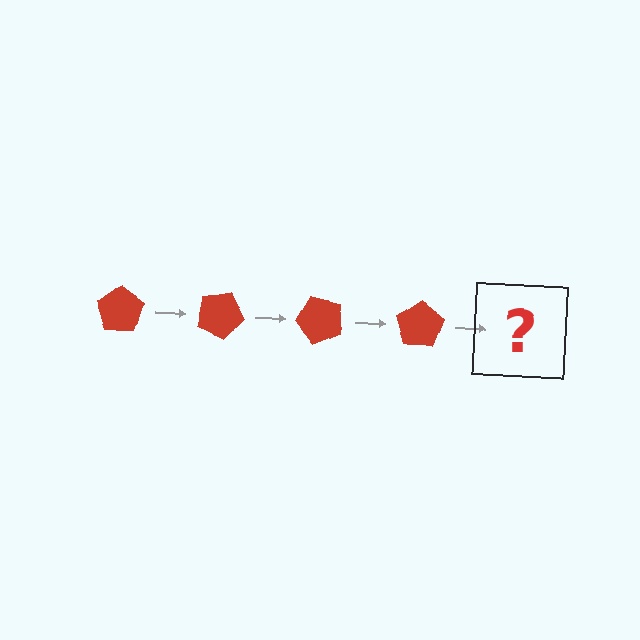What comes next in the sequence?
The next element should be a red pentagon rotated 100 degrees.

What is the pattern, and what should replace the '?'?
The pattern is that the pentagon rotates 25 degrees each step. The '?' should be a red pentagon rotated 100 degrees.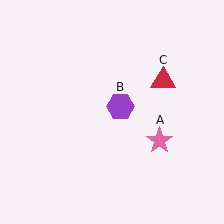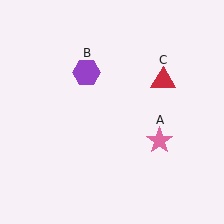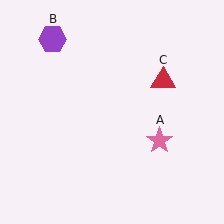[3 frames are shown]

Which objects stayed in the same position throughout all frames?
Pink star (object A) and red triangle (object C) remained stationary.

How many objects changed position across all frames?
1 object changed position: purple hexagon (object B).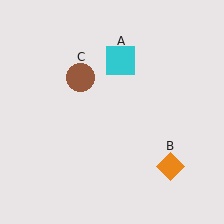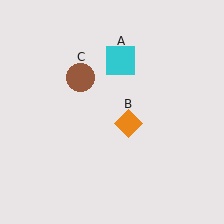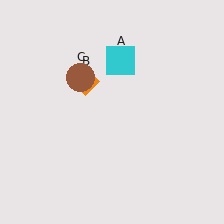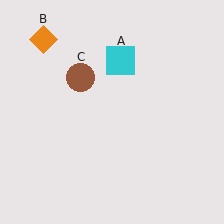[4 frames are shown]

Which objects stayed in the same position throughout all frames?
Cyan square (object A) and brown circle (object C) remained stationary.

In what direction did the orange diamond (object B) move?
The orange diamond (object B) moved up and to the left.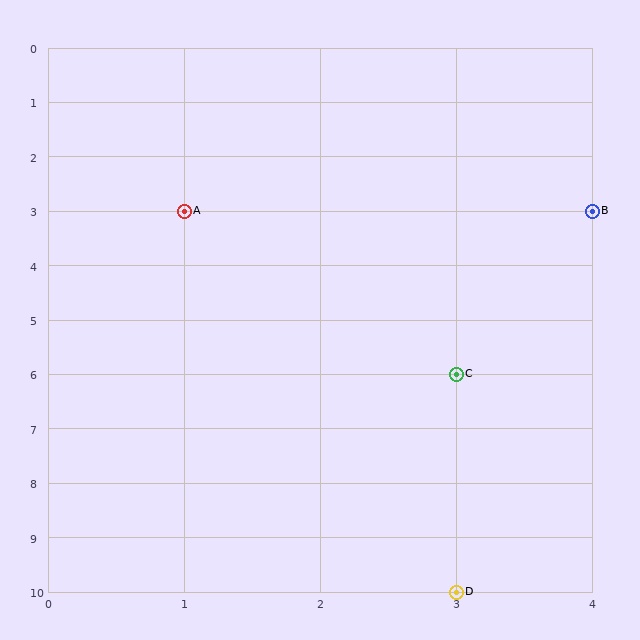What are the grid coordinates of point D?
Point D is at grid coordinates (3, 10).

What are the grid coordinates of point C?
Point C is at grid coordinates (3, 6).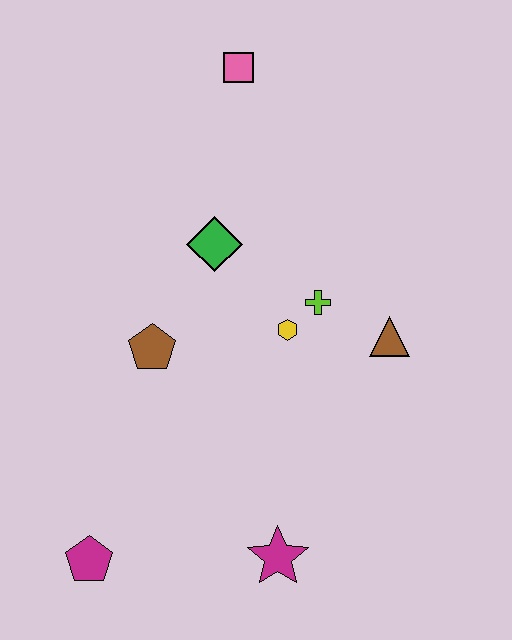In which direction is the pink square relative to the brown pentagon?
The pink square is above the brown pentagon.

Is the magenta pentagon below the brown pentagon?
Yes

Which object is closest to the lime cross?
The yellow hexagon is closest to the lime cross.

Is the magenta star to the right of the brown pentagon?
Yes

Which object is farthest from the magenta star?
The pink square is farthest from the magenta star.